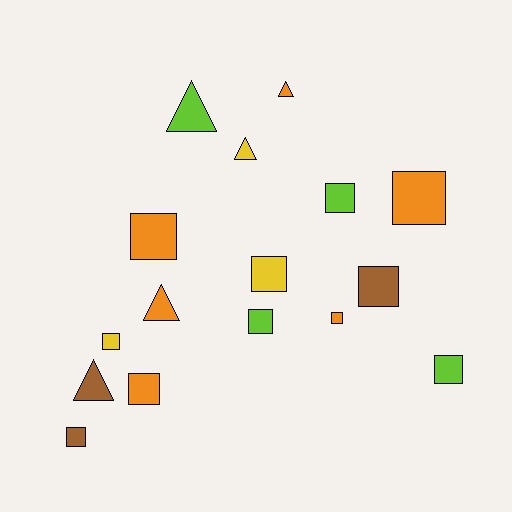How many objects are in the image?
There are 16 objects.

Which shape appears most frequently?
Square, with 11 objects.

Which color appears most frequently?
Orange, with 6 objects.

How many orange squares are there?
There are 4 orange squares.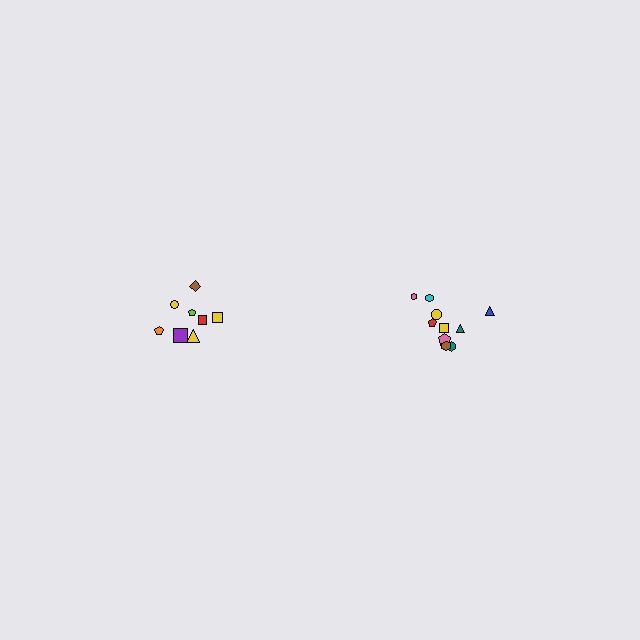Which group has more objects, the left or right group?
The right group.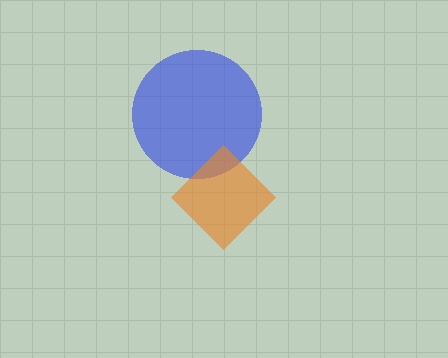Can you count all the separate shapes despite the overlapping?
Yes, there are 2 separate shapes.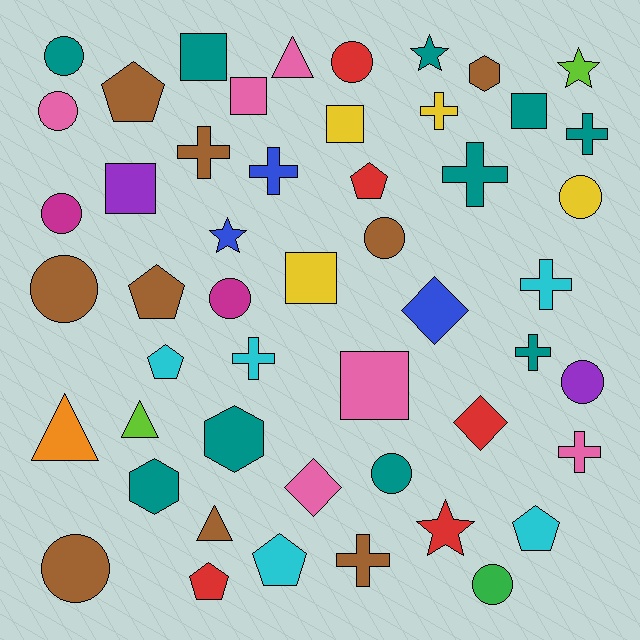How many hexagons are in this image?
There are 3 hexagons.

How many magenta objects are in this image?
There are 2 magenta objects.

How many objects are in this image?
There are 50 objects.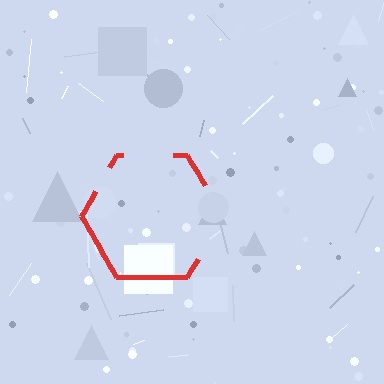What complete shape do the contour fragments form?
The contour fragments form a hexagon.